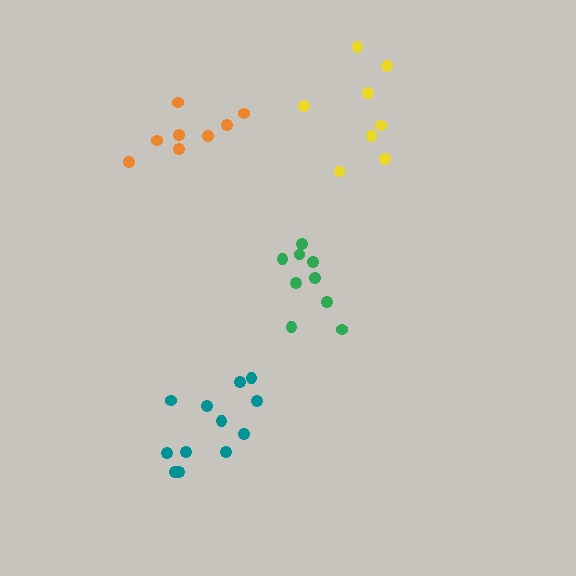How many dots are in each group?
Group 1: 9 dots, Group 2: 12 dots, Group 3: 8 dots, Group 4: 8 dots (37 total).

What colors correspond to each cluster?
The clusters are colored: green, teal, orange, yellow.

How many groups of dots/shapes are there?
There are 4 groups.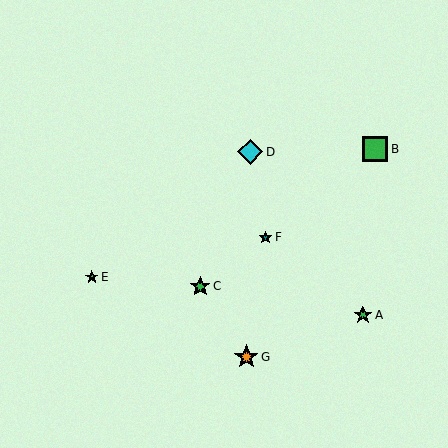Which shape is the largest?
The cyan diamond (labeled D) is the largest.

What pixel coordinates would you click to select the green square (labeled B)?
Click at (375, 149) to select the green square B.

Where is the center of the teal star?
The center of the teal star is at (266, 237).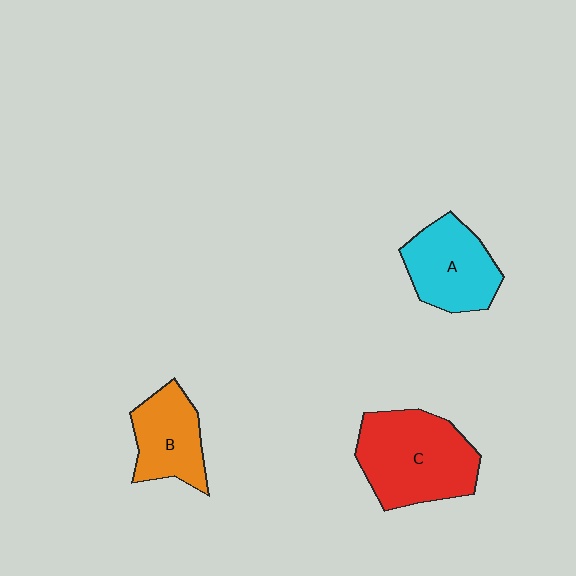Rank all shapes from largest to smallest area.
From largest to smallest: C (red), A (cyan), B (orange).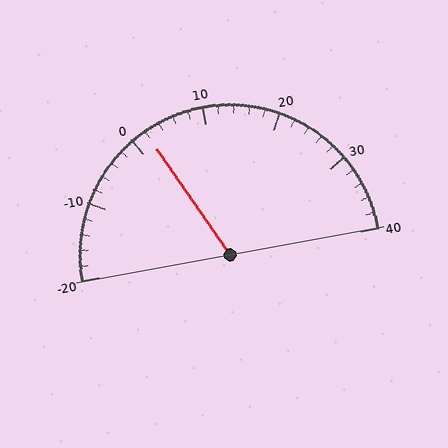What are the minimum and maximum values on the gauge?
The gauge ranges from -20 to 40.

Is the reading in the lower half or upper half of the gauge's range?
The reading is in the lower half of the range (-20 to 40).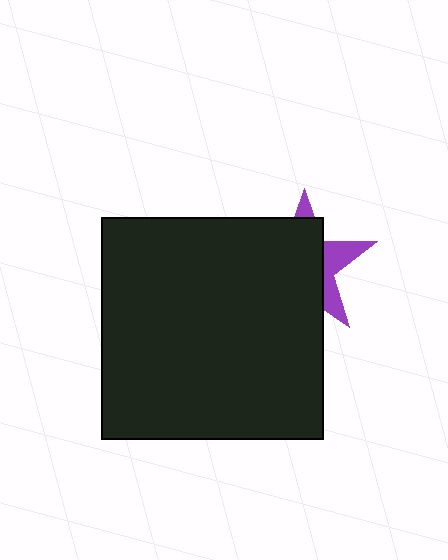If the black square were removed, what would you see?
You would see the complete purple star.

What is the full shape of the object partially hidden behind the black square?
The partially hidden object is a purple star.